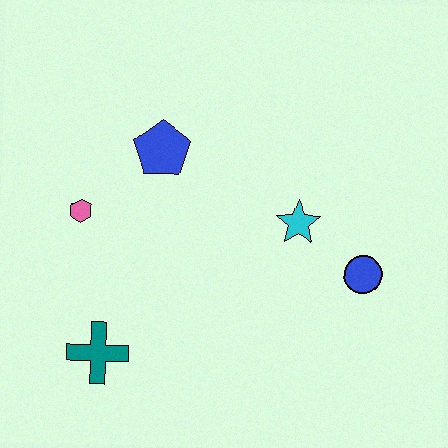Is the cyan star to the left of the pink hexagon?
No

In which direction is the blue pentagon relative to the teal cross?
The blue pentagon is above the teal cross.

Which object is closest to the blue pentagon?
The pink hexagon is closest to the blue pentagon.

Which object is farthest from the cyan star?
The teal cross is farthest from the cyan star.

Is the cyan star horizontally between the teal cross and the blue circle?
Yes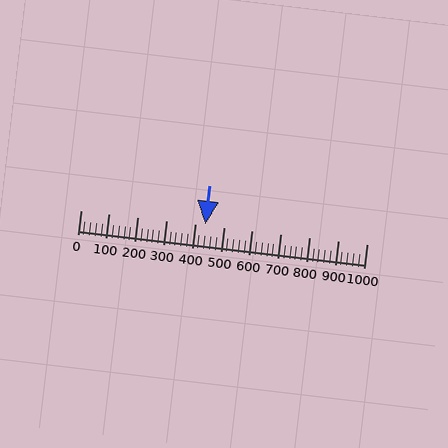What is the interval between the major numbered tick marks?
The major tick marks are spaced 100 units apart.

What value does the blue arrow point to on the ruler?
The blue arrow points to approximately 434.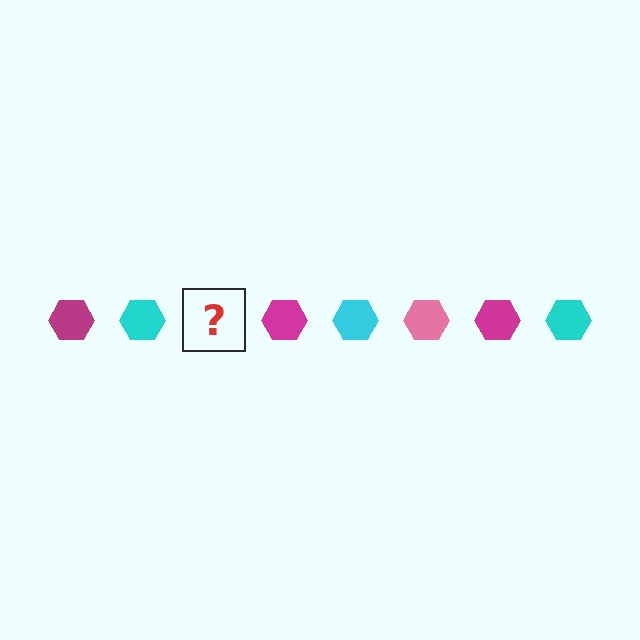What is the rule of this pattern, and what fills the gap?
The rule is that the pattern cycles through magenta, cyan, pink hexagons. The gap should be filled with a pink hexagon.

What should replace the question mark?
The question mark should be replaced with a pink hexagon.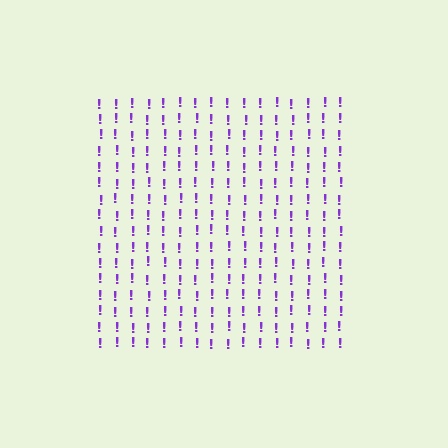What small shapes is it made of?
It is made of small exclamation marks.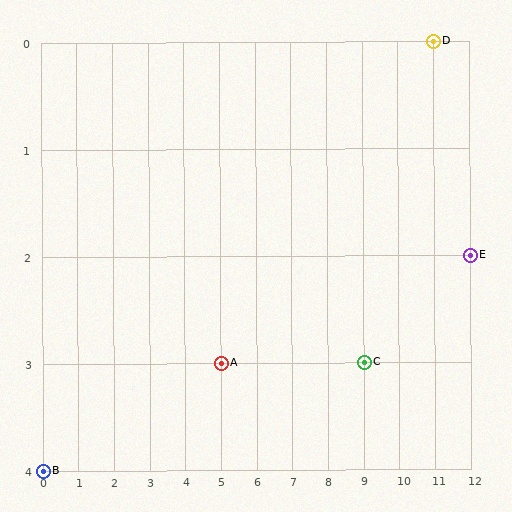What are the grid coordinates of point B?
Point B is at grid coordinates (0, 4).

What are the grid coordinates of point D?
Point D is at grid coordinates (11, 0).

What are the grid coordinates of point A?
Point A is at grid coordinates (5, 3).